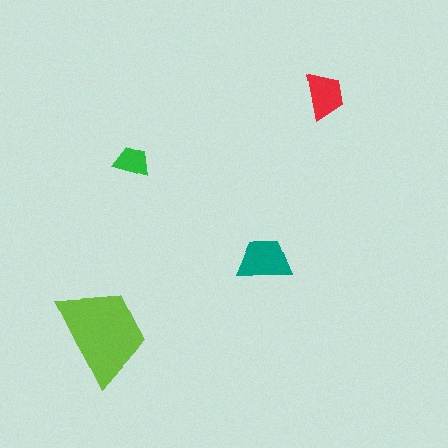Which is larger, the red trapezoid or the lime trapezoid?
The lime one.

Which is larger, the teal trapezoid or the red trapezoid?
The teal one.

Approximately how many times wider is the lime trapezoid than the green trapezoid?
About 2.5 times wider.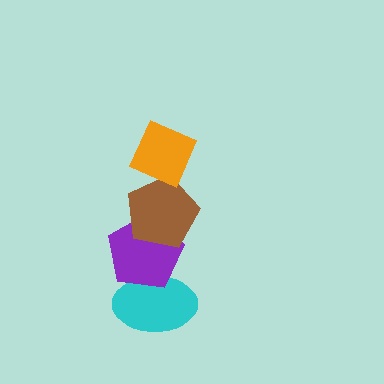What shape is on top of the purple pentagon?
The brown pentagon is on top of the purple pentagon.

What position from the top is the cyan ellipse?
The cyan ellipse is 4th from the top.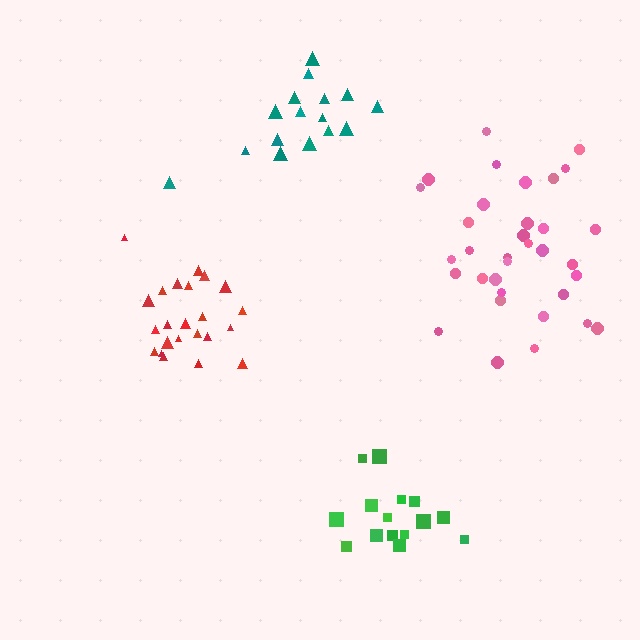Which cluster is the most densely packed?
Red.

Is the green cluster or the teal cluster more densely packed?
Green.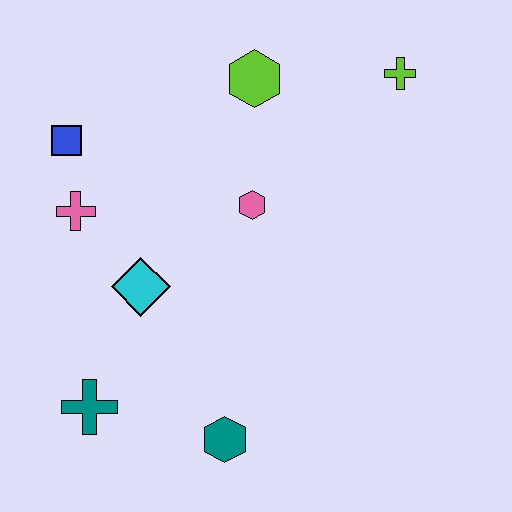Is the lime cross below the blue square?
No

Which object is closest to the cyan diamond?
The pink cross is closest to the cyan diamond.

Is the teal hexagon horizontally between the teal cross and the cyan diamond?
No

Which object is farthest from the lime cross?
The teal cross is farthest from the lime cross.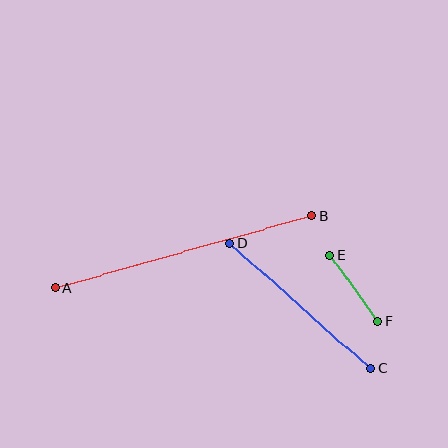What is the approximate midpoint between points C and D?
The midpoint is at approximately (300, 306) pixels.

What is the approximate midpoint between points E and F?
The midpoint is at approximately (354, 288) pixels.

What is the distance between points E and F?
The distance is approximately 82 pixels.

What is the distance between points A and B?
The distance is approximately 266 pixels.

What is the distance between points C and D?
The distance is approximately 188 pixels.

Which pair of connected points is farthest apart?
Points A and B are farthest apart.